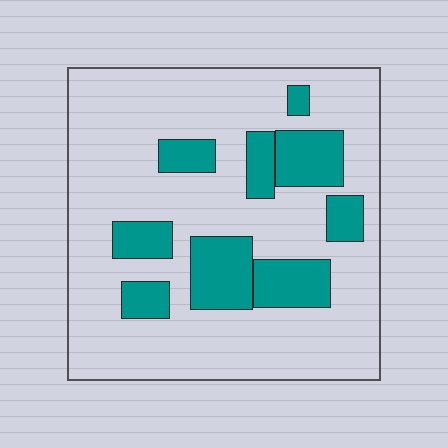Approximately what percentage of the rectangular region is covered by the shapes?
Approximately 25%.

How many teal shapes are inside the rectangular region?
9.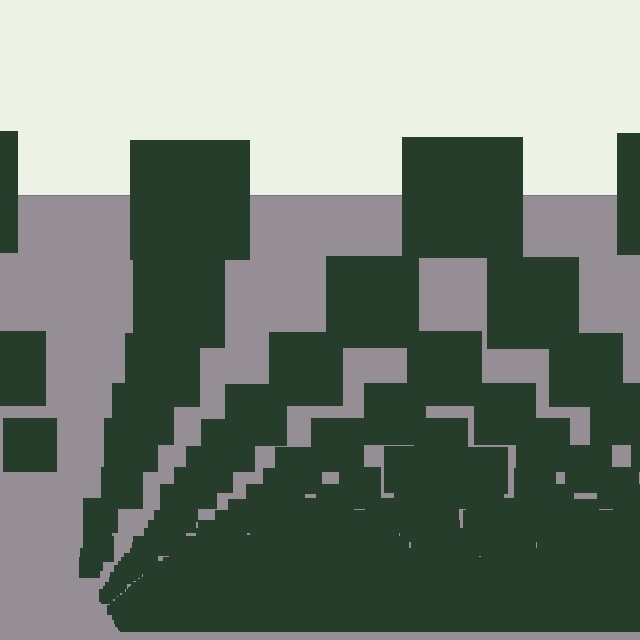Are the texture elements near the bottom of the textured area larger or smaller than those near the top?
Smaller. The gradient is inverted — elements near the bottom are smaller and denser.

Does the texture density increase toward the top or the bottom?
Density increases toward the bottom.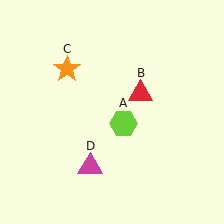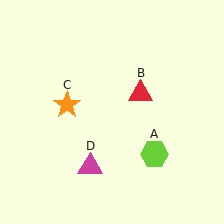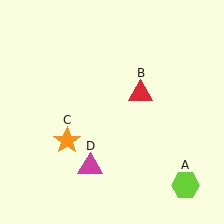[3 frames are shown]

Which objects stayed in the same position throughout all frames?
Red triangle (object B) and magenta triangle (object D) remained stationary.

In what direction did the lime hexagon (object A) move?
The lime hexagon (object A) moved down and to the right.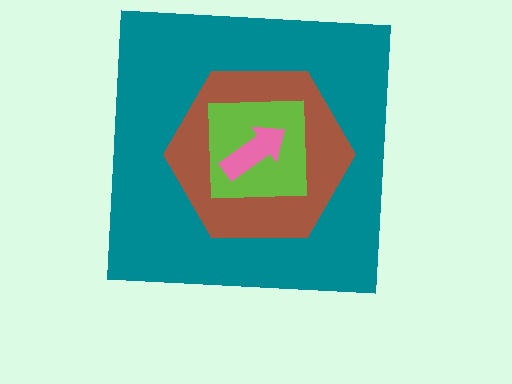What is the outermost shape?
The teal square.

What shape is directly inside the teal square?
The brown hexagon.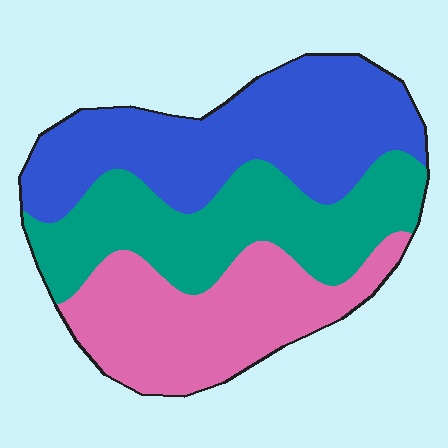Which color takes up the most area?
Blue, at roughly 40%.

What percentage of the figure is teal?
Teal covers 32% of the figure.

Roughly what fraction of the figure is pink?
Pink takes up between a sixth and a third of the figure.